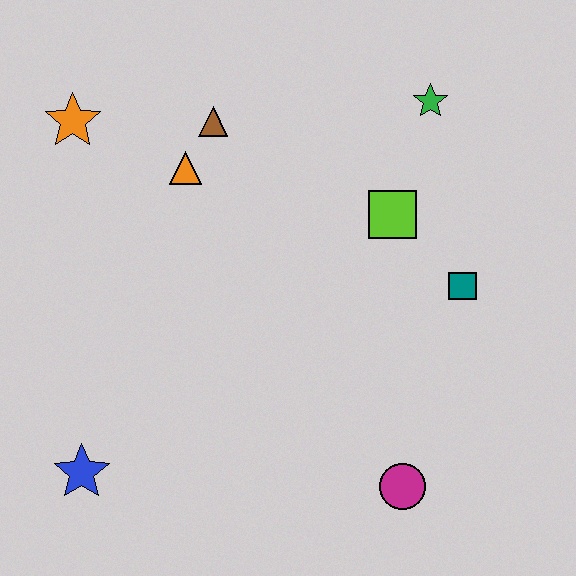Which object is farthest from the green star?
The blue star is farthest from the green star.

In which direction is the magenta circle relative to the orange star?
The magenta circle is below the orange star.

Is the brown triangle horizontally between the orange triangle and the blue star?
No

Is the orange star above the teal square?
Yes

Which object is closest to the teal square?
The lime square is closest to the teal square.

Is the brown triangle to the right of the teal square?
No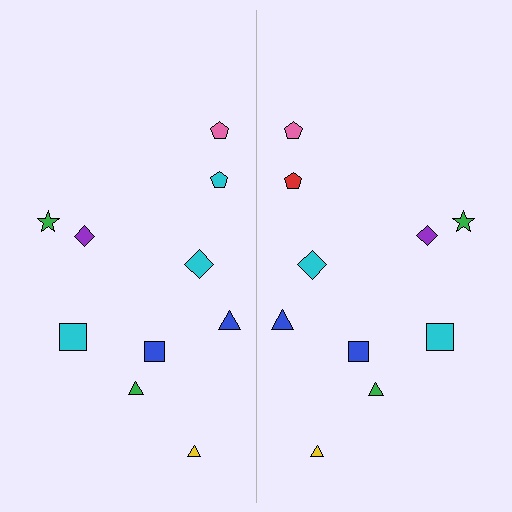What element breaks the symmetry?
The red pentagon on the right side breaks the symmetry — its mirror counterpart is cyan.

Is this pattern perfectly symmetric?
No, the pattern is not perfectly symmetric. The red pentagon on the right side breaks the symmetry — its mirror counterpart is cyan.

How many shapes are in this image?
There are 20 shapes in this image.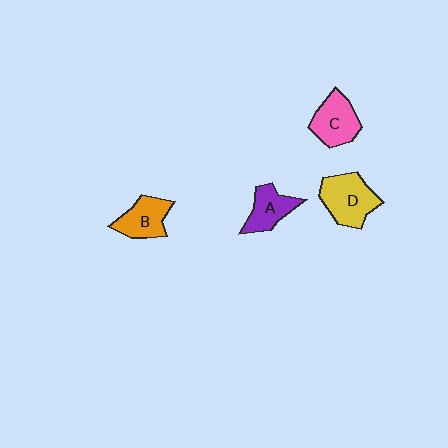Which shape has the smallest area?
Shape A (purple).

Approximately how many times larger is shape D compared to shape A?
Approximately 1.4 times.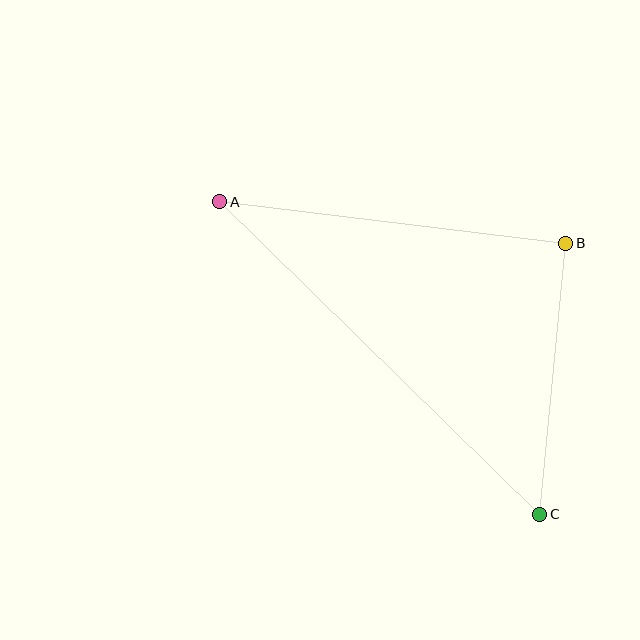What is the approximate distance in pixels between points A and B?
The distance between A and B is approximately 348 pixels.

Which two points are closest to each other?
Points B and C are closest to each other.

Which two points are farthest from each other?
Points A and C are farthest from each other.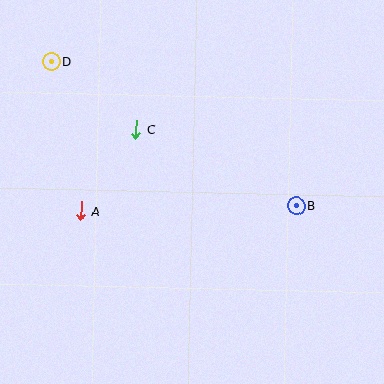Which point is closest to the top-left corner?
Point D is closest to the top-left corner.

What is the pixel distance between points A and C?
The distance between A and C is 99 pixels.